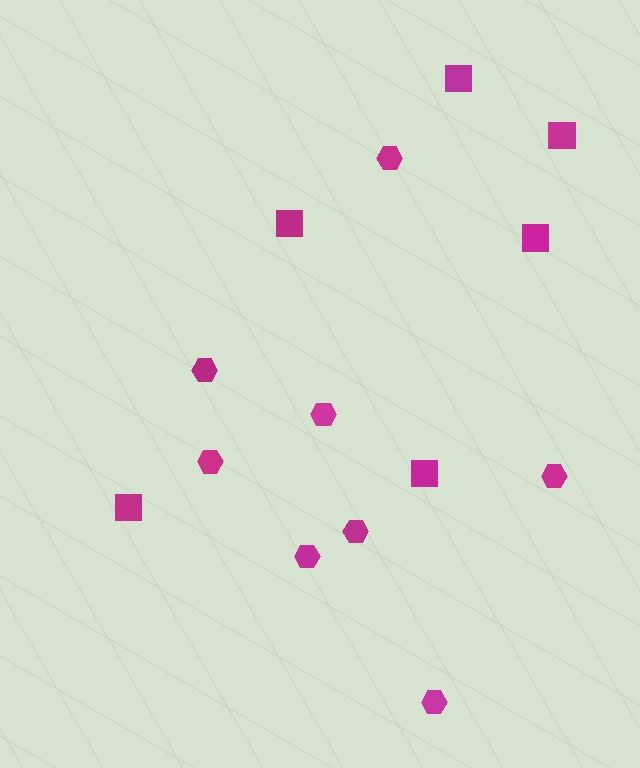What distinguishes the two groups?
There are 2 groups: one group of hexagons (8) and one group of squares (6).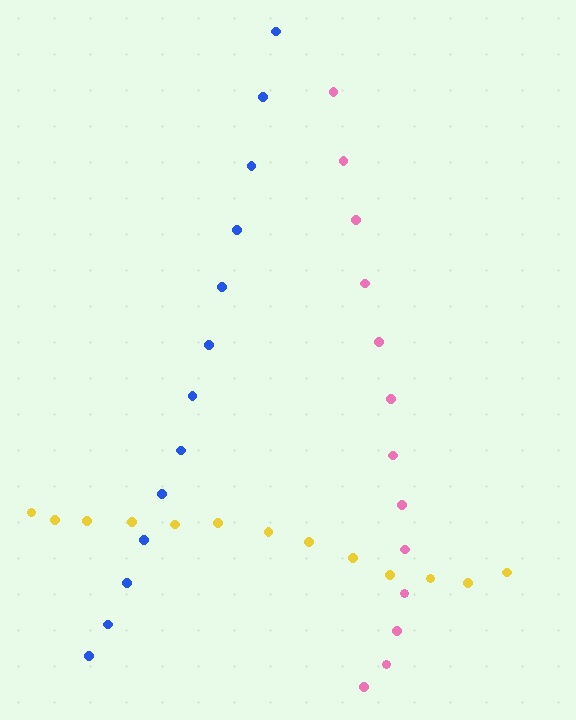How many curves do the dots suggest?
There are 3 distinct paths.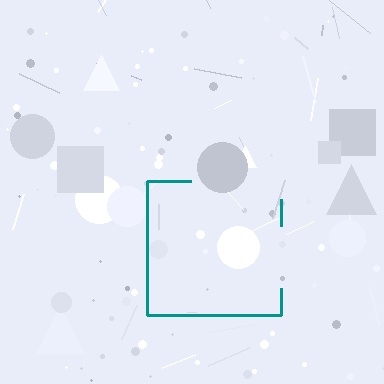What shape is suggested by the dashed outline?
The dashed outline suggests a square.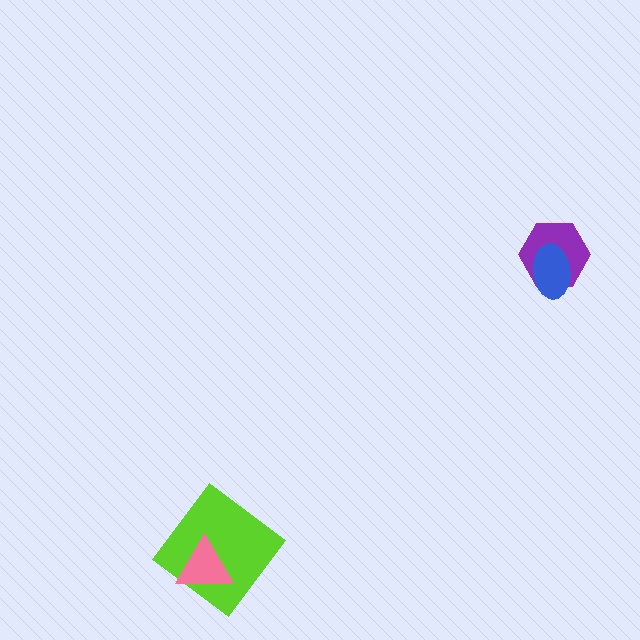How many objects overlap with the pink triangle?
1 object overlaps with the pink triangle.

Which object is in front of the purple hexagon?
The blue ellipse is in front of the purple hexagon.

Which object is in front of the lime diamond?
The pink triangle is in front of the lime diamond.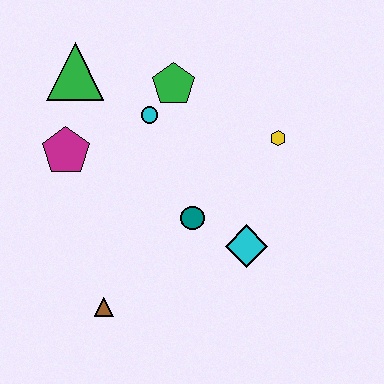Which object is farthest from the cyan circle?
The brown triangle is farthest from the cyan circle.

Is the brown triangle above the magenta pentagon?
No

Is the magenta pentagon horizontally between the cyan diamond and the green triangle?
No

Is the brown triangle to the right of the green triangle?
Yes